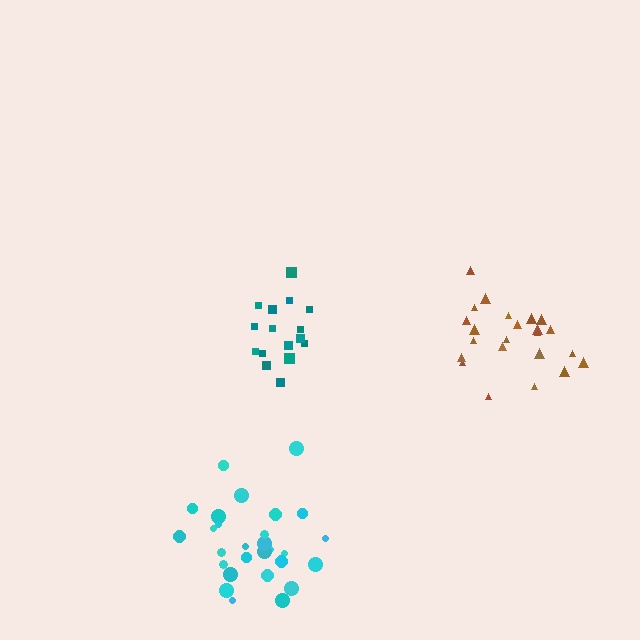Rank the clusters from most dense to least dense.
teal, cyan, brown.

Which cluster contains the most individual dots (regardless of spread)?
Cyan (28).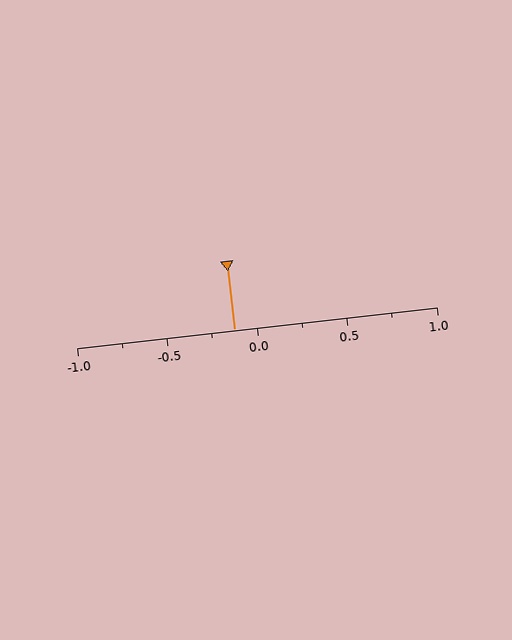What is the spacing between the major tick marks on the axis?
The major ticks are spaced 0.5 apart.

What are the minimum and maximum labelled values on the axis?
The axis runs from -1.0 to 1.0.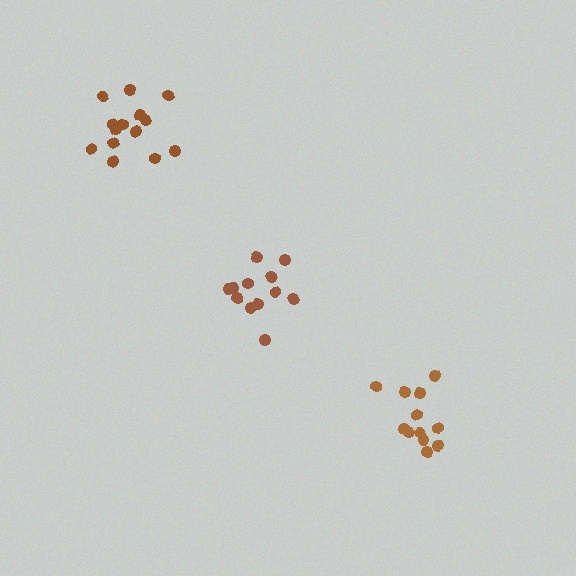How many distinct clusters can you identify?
There are 3 distinct clusters.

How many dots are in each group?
Group 1: 14 dots, Group 2: 12 dots, Group 3: 12 dots (38 total).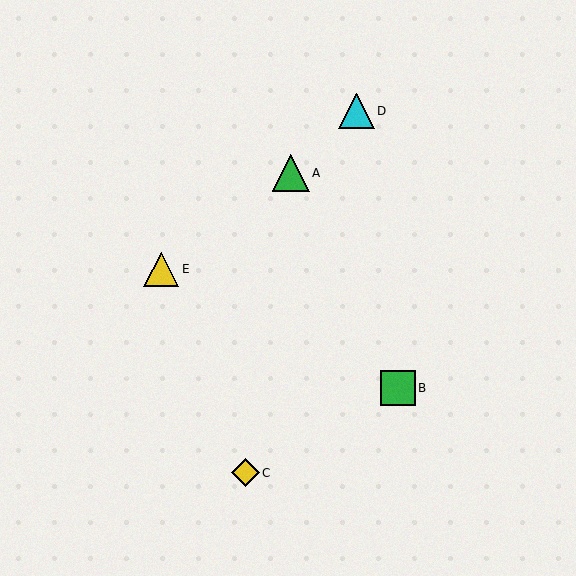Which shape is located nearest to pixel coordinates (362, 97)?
The cyan triangle (labeled D) at (356, 111) is nearest to that location.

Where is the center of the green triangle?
The center of the green triangle is at (291, 173).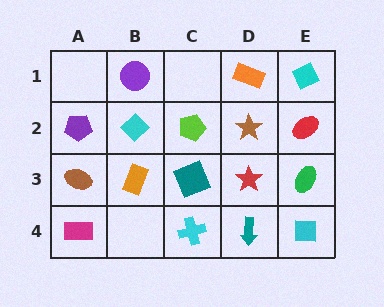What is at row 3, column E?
A green ellipse.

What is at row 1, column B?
A purple circle.